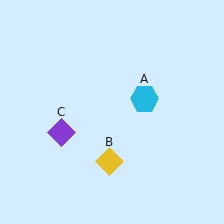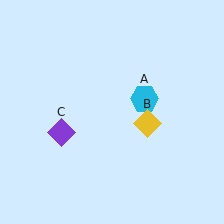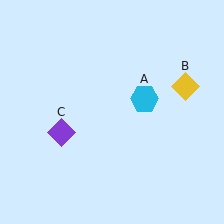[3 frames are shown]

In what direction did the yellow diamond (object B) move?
The yellow diamond (object B) moved up and to the right.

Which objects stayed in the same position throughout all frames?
Cyan hexagon (object A) and purple diamond (object C) remained stationary.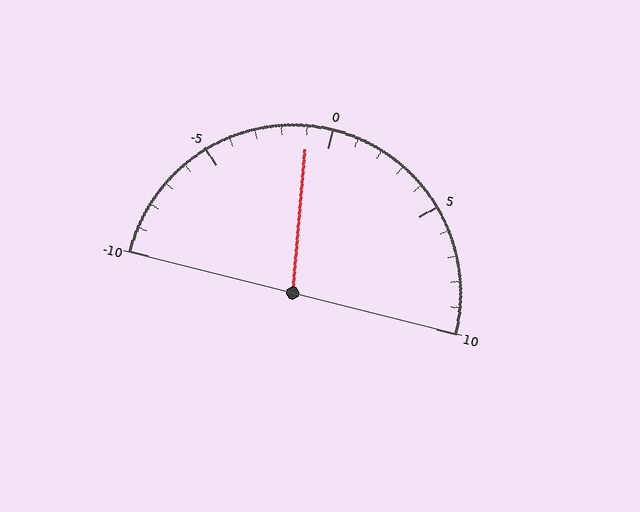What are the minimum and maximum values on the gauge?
The gauge ranges from -10 to 10.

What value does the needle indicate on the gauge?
The needle indicates approximately -1.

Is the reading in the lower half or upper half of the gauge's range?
The reading is in the lower half of the range (-10 to 10).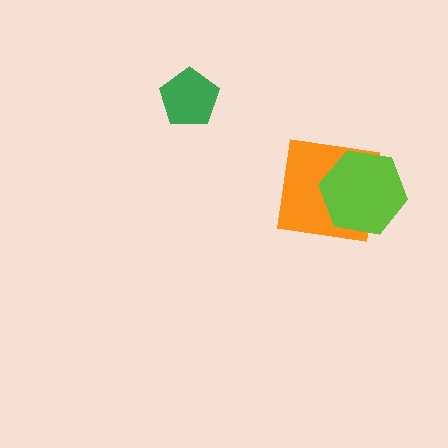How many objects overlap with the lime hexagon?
1 object overlaps with the lime hexagon.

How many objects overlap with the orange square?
1 object overlaps with the orange square.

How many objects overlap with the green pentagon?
0 objects overlap with the green pentagon.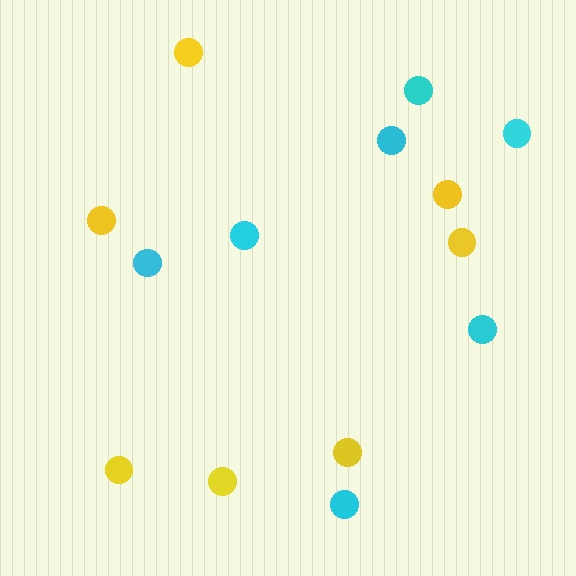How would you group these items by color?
There are 2 groups: one group of yellow circles (7) and one group of cyan circles (7).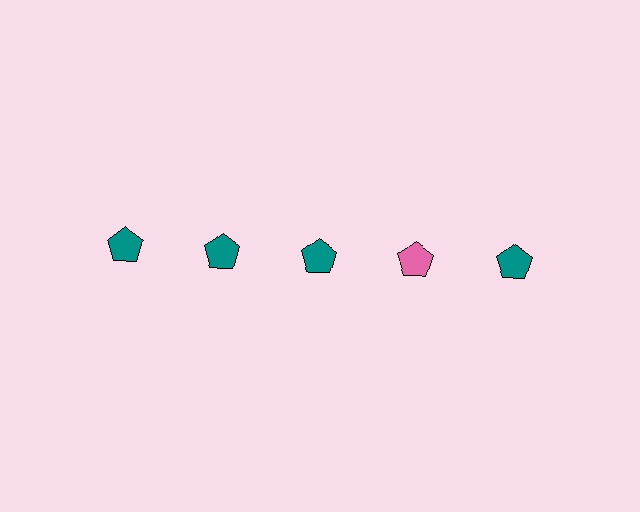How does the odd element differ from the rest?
It has a different color: pink instead of teal.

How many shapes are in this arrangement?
There are 5 shapes arranged in a grid pattern.